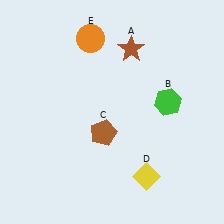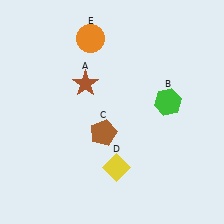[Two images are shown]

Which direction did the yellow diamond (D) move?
The yellow diamond (D) moved left.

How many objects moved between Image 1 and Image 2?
2 objects moved between the two images.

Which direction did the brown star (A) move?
The brown star (A) moved left.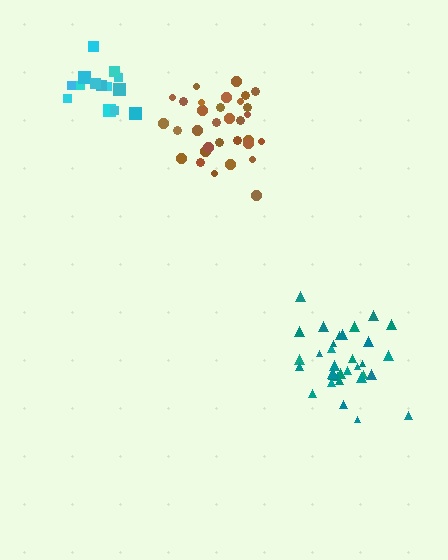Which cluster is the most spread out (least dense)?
Cyan.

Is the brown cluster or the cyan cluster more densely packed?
Brown.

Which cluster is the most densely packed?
Teal.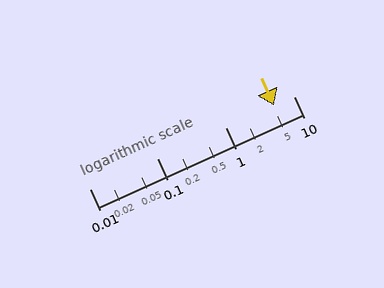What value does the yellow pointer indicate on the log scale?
The pointer indicates approximately 5.2.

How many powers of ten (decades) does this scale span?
The scale spans 3 decades, from 0.01 to 10.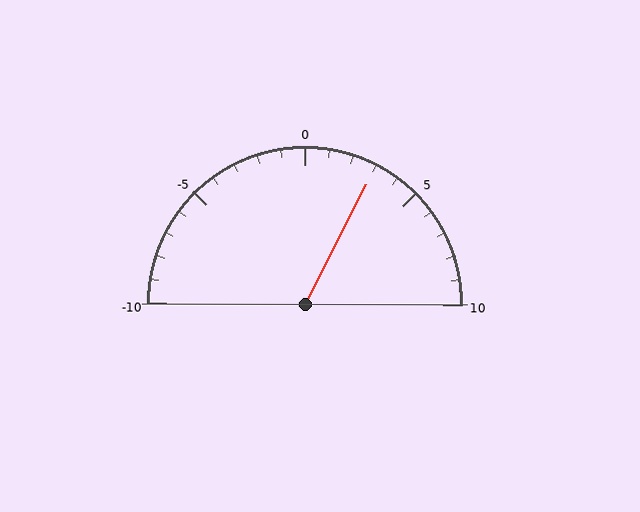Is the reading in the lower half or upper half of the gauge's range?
The reading is in the upper half of the range (-10 to 10).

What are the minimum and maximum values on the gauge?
The gauge ranges from -10 to 10.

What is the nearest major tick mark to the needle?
The nearest major tick mark is 5.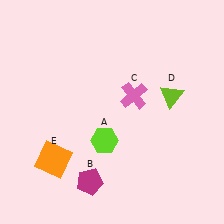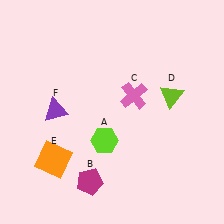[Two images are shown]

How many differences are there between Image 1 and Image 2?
There is 1 difference between the two images.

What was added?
A purple triangle (F) was added in Image 2.